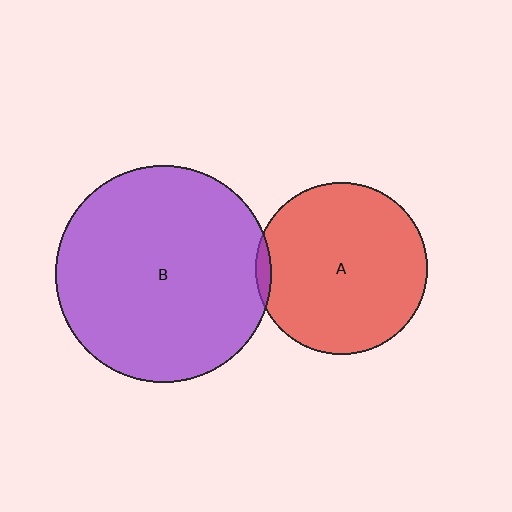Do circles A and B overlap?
Yes.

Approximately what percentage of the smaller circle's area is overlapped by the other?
Approximately 5%.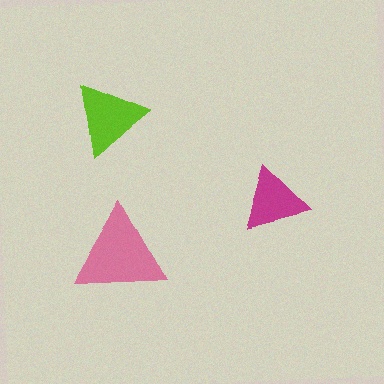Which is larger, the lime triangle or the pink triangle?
The pink one.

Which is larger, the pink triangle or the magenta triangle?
The pink one.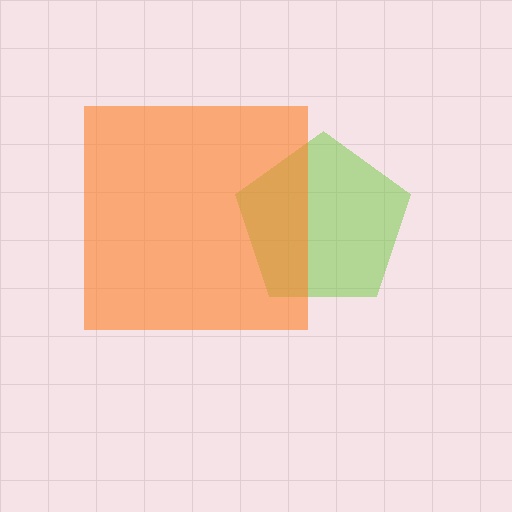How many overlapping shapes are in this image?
There are 2 overlapping shapes in the image.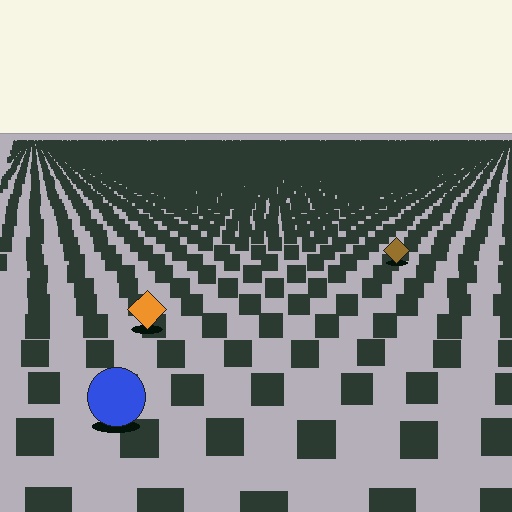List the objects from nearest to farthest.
From nearest to farthest: the blue circle, the orange diamond, the brown diamond.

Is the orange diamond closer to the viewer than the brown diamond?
Yes. The orange diamond is closer — you can tell from the texture gradient: the ground texture is coarser near it.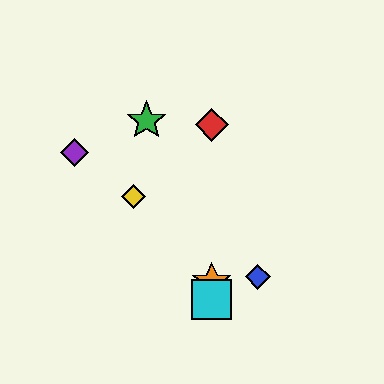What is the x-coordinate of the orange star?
The orange star is at x≈212.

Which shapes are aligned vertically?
The red diamond, the orange star, the cyan square are aligned vertically.